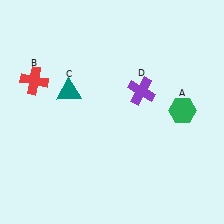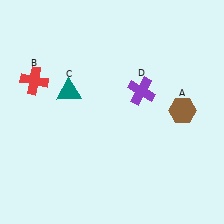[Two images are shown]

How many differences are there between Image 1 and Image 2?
There is 1 difference between the two images.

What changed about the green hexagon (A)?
In Image 1, A is green. In Image 2, it changed to brown.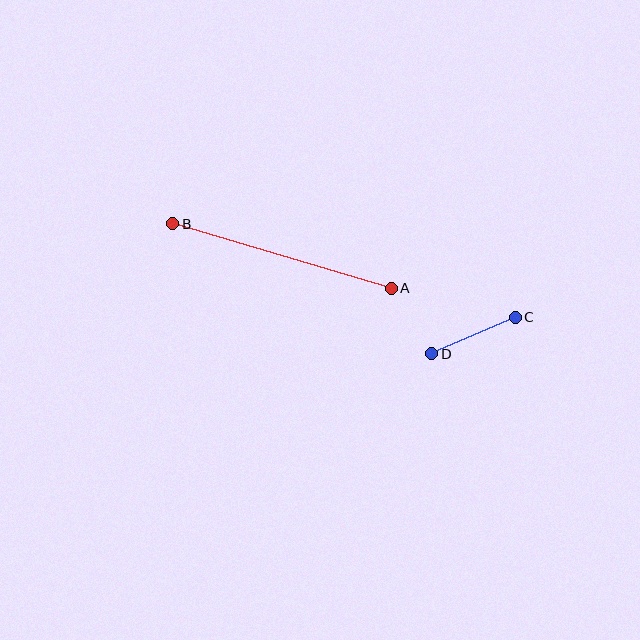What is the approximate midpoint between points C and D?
The midpoint is at approximately (473, 335) pixels.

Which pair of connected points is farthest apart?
Points A and B are farthest apart.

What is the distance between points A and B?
The distance is approximately 228 pixels.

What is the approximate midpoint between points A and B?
The midpoint is at approximately (282, 256) pixels.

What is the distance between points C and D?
The distance is approximately 91 pixels.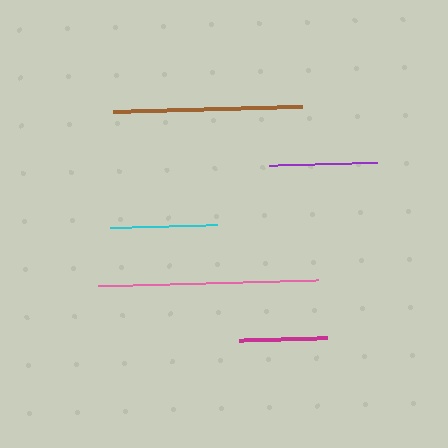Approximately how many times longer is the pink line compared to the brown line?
The pink line is approximately 1.2 times the length of the brown line.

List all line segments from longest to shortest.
From longest to shortest: pink, brown, purple, cyan, magenta.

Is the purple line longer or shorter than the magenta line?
The purple line is longer than the magenta line.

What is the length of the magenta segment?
The magenta segment is approximately 89 pixels long.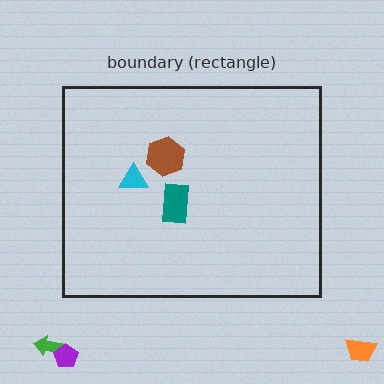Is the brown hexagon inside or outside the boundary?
Inside.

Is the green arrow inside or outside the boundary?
Outside.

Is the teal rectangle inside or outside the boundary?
Inside.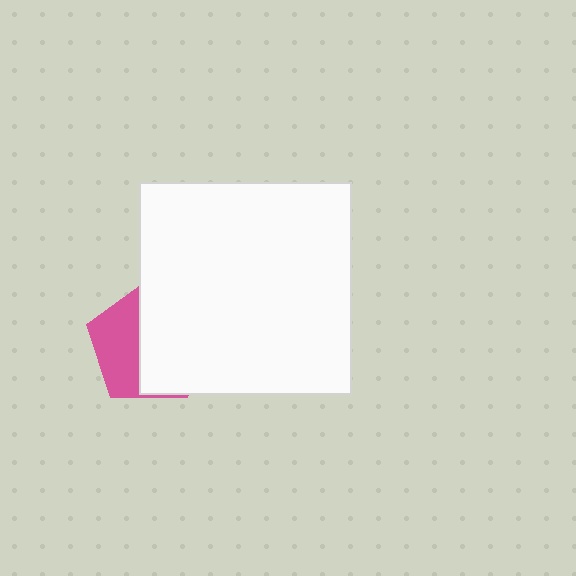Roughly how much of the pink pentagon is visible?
A small part of it is visible (roughly 41%).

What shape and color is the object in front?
The object in front is a white square.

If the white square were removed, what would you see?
You would see the complete pink pentagon.